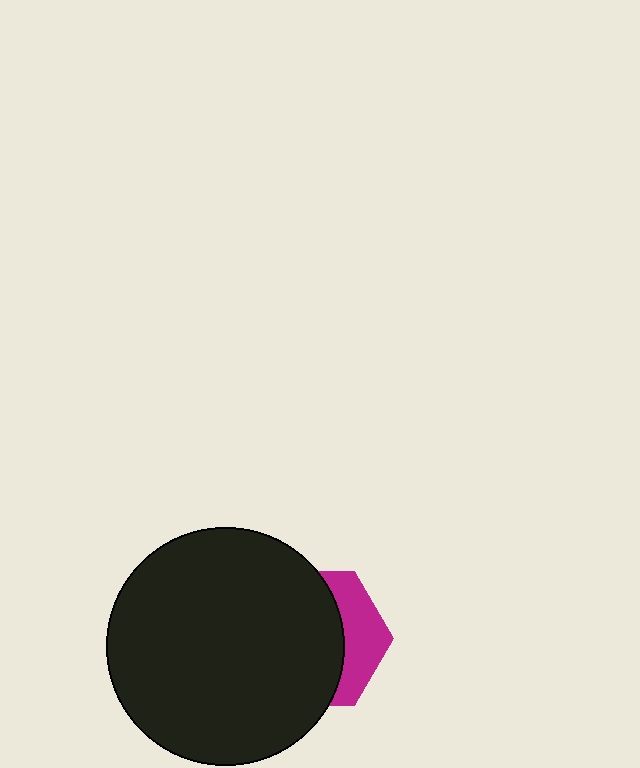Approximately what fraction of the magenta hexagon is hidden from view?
Roughly 69% of the magenta hexagon is hidden behind the black circle.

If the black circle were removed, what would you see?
You would see the complete magenta hexagon.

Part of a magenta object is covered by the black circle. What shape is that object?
It is a hexagon.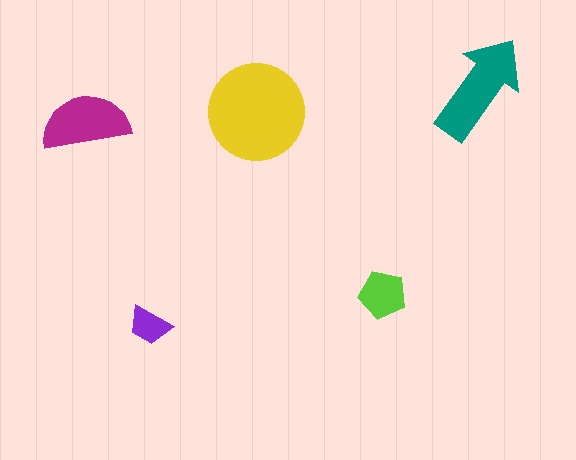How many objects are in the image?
There are 5 objects in the image.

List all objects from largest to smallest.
The yellow circle, the teal arrow, the magenta semicircle, the lime pentagon, the purple trapezoid.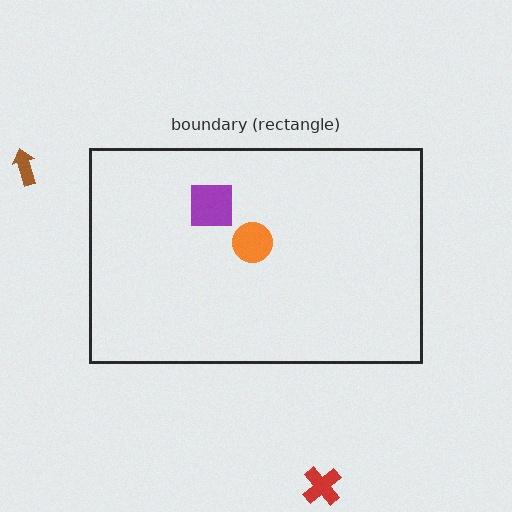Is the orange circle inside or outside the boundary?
Inside.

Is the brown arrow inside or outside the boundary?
Outside.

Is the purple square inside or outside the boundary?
Inside.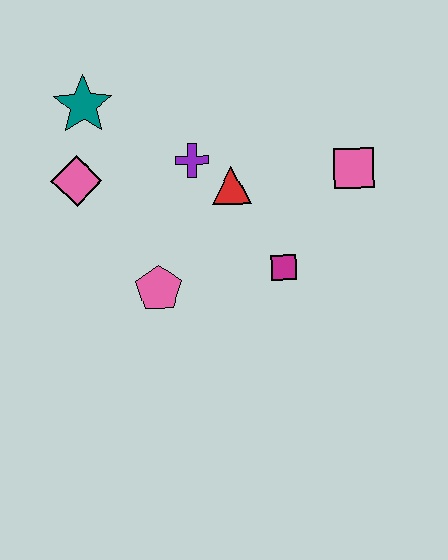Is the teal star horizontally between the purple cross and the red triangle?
No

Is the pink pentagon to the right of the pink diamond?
Yes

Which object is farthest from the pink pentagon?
The pink square is farthest from the pink pentagon.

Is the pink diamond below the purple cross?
Yes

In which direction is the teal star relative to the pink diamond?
The teal star is above the pink diamond.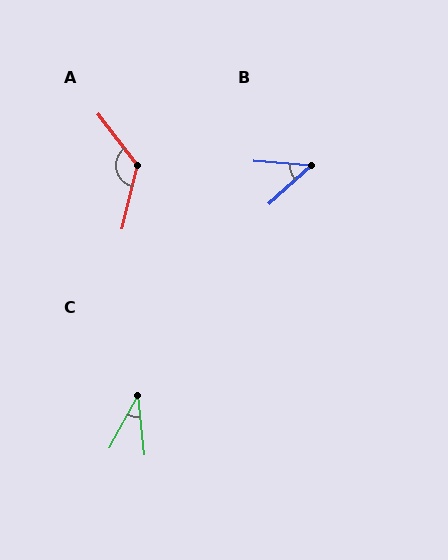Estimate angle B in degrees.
Approximately 47 degrees.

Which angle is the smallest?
C, at approximately 35 degrees.